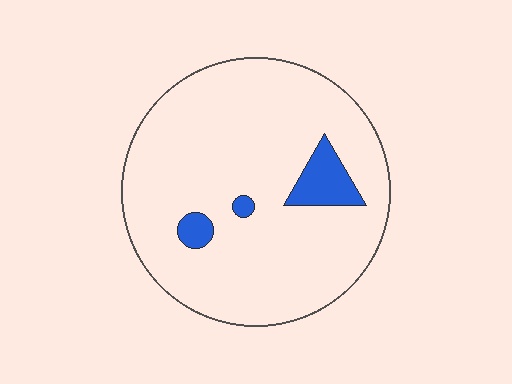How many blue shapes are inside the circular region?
3.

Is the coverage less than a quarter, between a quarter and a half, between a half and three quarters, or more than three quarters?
Less than a quarter.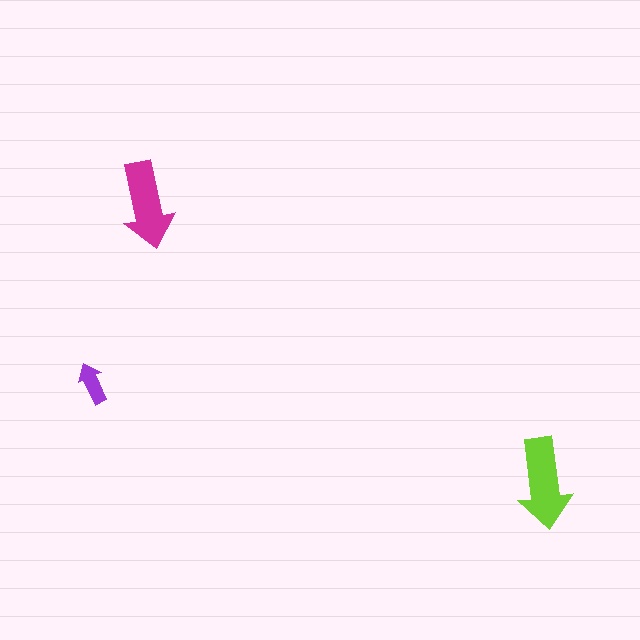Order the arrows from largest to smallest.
the lime one, the magenta one, the purple one.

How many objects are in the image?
There are 3 objects in the image.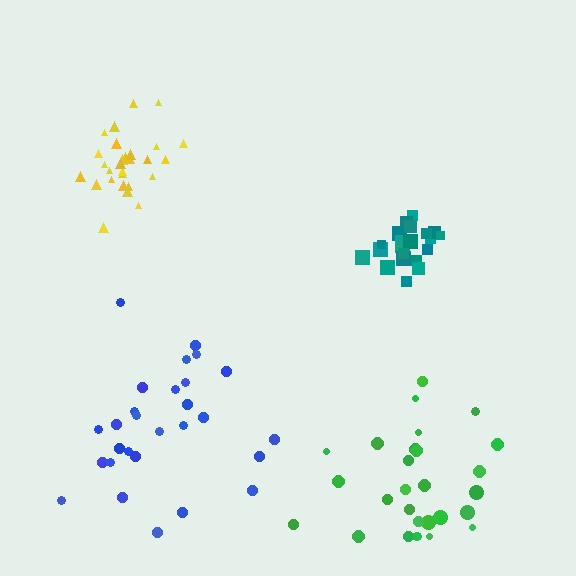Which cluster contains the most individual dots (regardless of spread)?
Green (28).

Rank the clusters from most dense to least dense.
yellow, teal, green, blue.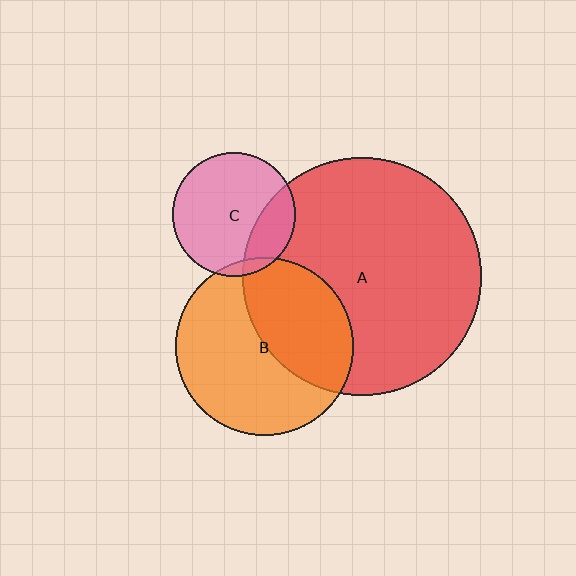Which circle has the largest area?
Circle A (red).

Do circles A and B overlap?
Yes.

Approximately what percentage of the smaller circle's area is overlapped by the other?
Approximately 40%.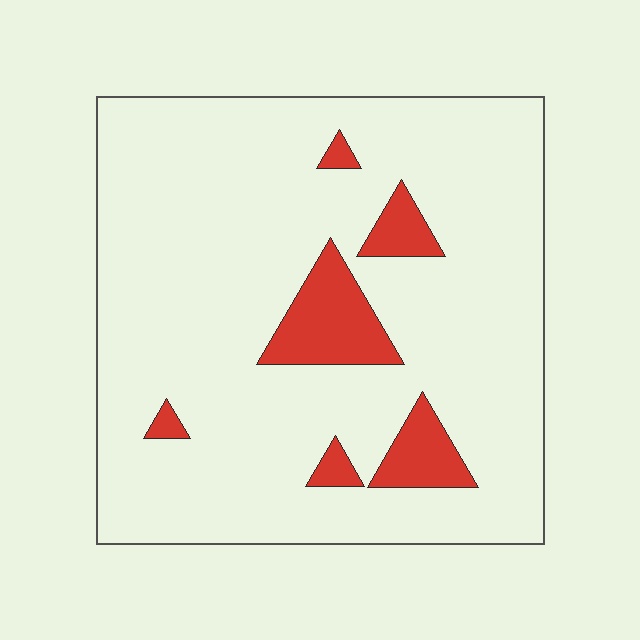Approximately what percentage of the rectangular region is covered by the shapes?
Approximately 10%.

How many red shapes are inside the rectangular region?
6.